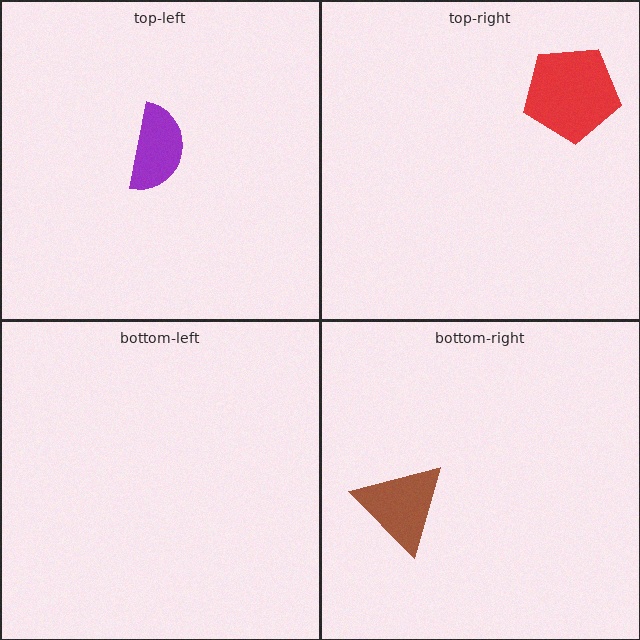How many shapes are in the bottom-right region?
1.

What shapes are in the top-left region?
The purple semicircle.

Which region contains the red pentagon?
The top-right region.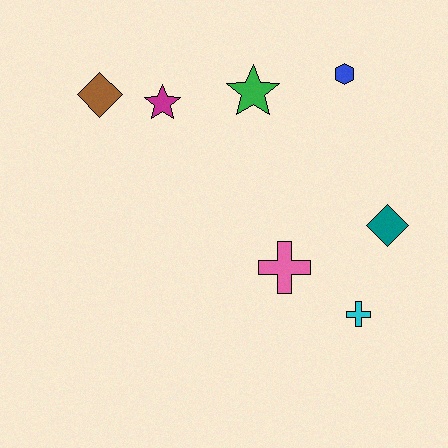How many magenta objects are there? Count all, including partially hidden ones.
There is 1 magenta object.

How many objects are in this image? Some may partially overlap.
There are 7 objects.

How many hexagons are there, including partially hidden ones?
There is 1 hexagon.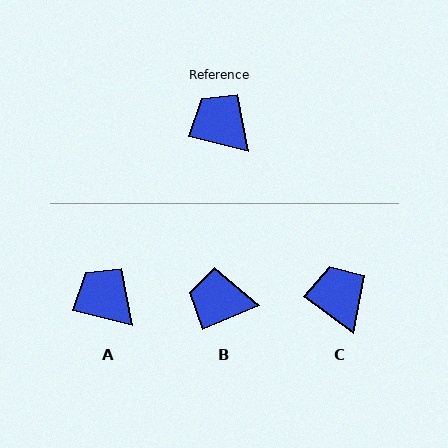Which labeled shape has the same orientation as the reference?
A.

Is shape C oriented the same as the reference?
No, it is off by about 22 degrees.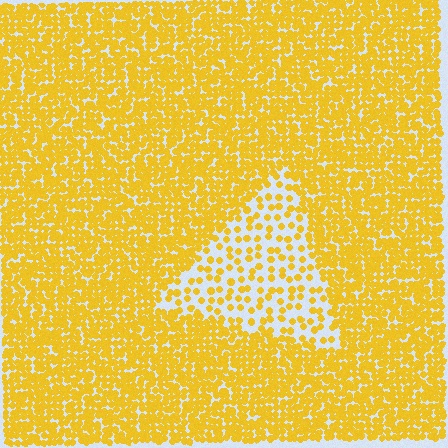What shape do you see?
I see a triangle.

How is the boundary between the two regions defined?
The boundary is defined by a change in element density (approximately 2.7x ratio). All elements are the same color, size, and shape.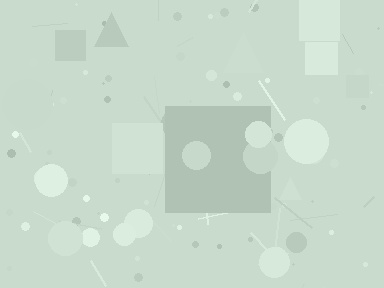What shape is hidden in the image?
A square is hidden in the image.